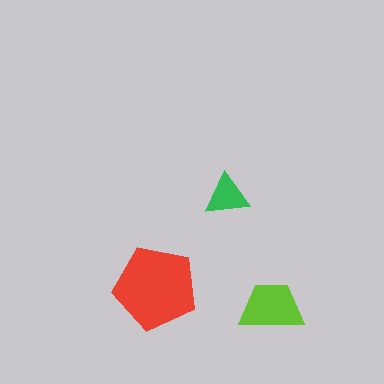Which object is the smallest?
The green triangle.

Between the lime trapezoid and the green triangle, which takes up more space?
The lime trapezoid.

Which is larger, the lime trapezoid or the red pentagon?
The red pentagon.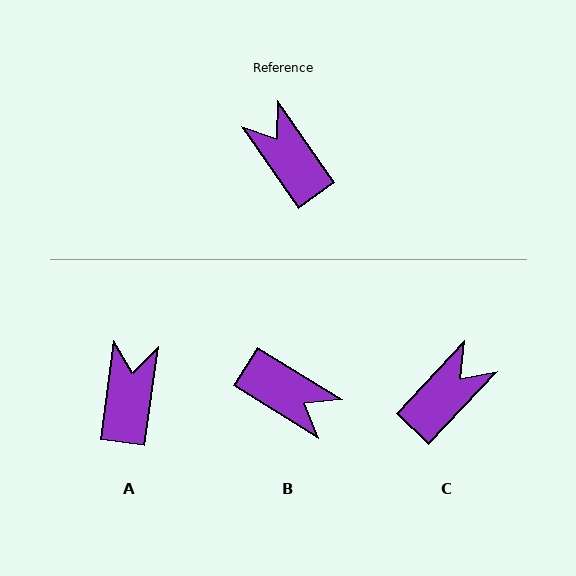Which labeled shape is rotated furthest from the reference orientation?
B, about 156 degrees away.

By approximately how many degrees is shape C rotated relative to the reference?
Approximately 78 degrees clockwise.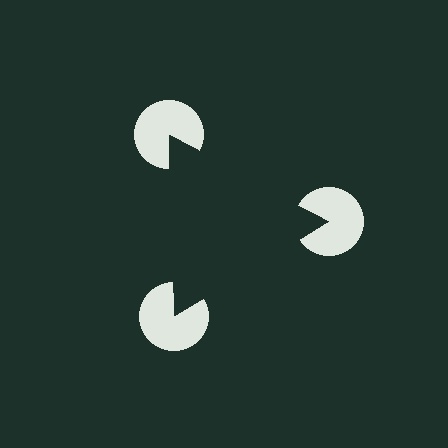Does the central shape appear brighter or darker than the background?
It typically appears slightly darker than the background, even though no actual brightness change is drawn.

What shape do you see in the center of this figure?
An illusory triangle — its edges are inferred from the aligned wedge cuts in the pac-man discs, not physically drawn.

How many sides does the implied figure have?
3 sides.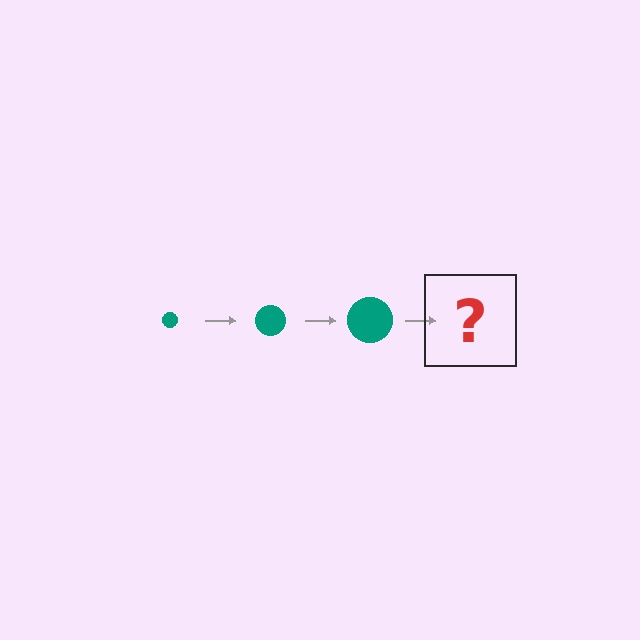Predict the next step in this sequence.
The next step is a teal circle, larger than the previous one.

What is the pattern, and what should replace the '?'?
The pattern is that the circle gets progressively larger each step. The '?' should be a teal circle, larger than the previous one.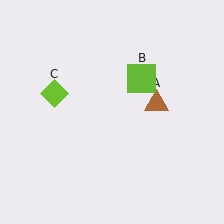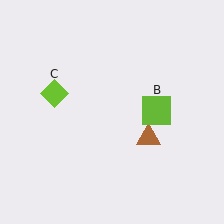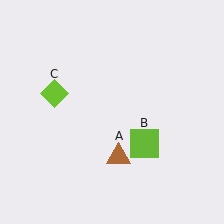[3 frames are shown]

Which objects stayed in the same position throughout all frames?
Lime diamond (object C) remained stationary.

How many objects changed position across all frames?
2 objects changed position: brown triangle (object A), lime square (object B).